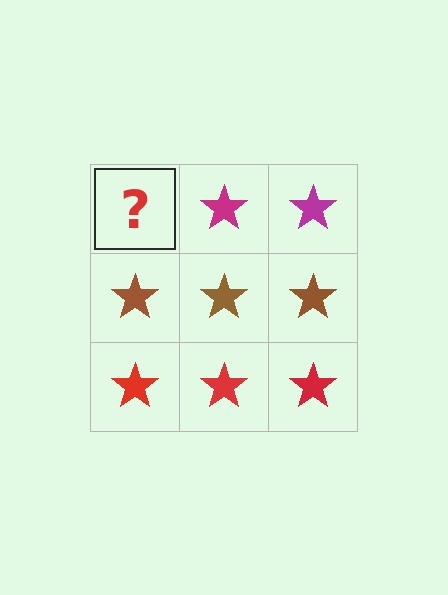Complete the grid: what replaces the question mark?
The question mark should be replaced with a magenta star.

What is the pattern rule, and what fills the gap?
The rule is that each row has a consistent color. The gap should be filled with a magenta star.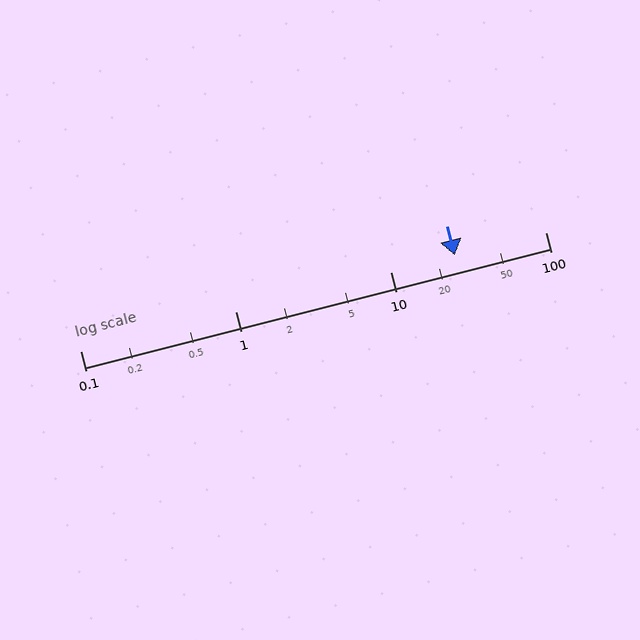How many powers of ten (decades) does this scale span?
The scale spans 3 decades, from 0.1 to 100.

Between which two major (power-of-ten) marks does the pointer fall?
The pointer is between 10 and 100.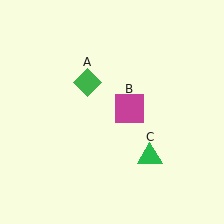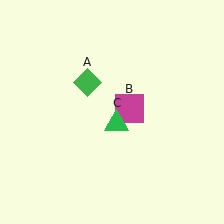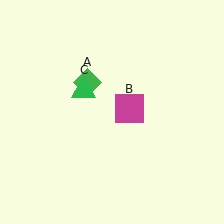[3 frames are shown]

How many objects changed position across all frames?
1 object changed position: green triangle (object C).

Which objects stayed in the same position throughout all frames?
Green diamond (object A) and magenta square (object B) remained stationary.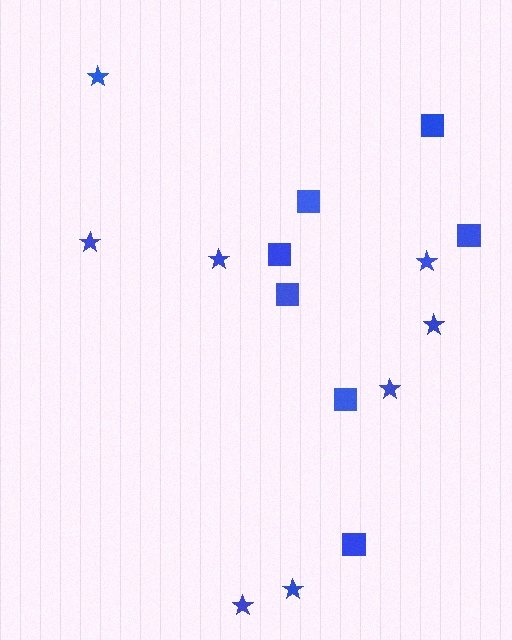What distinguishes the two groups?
There are 2 groups: one group of stars (8) and one group of squares (7).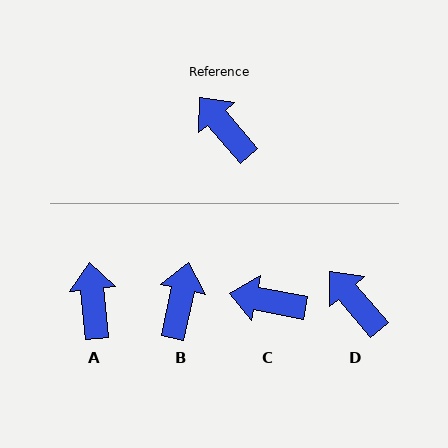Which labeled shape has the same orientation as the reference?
D.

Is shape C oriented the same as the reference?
No, it is off by about 38 degrees.